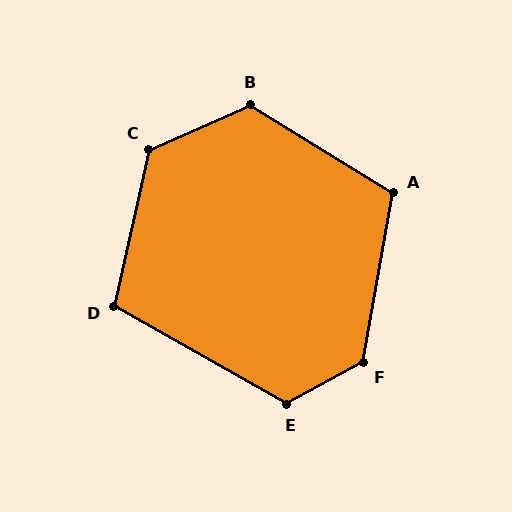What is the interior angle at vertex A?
Approximately 112 degrees (obtuse).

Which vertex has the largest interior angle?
F, at approximately 128 degrees.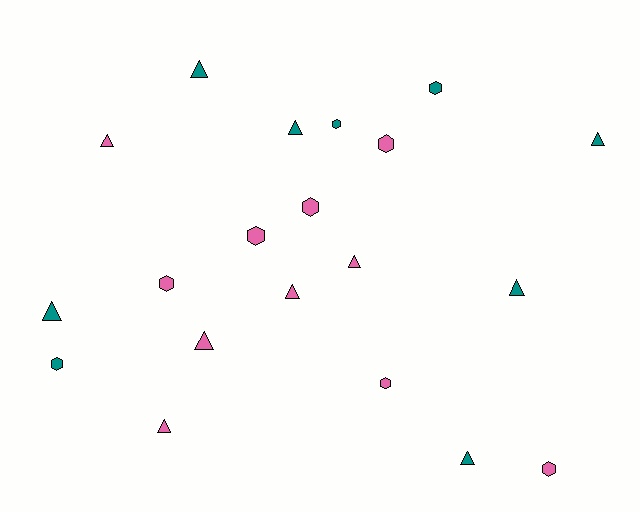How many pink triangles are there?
There are 5 pink triangles.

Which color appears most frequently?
Pink, with 11 objects.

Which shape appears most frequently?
Triangle, with 11 objects.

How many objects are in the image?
There are 20 objects.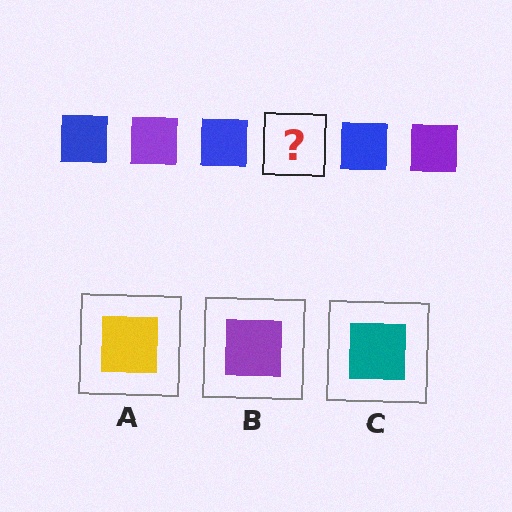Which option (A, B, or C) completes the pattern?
B.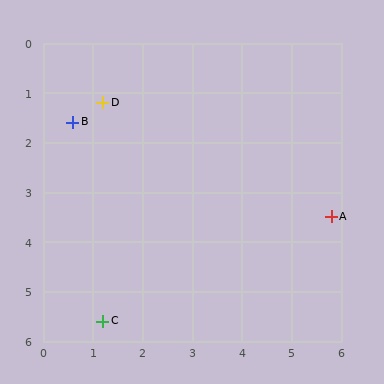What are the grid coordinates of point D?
Point D is at approximately (1.2, 1.2).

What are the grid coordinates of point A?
Point A is at approximately (5.8, 3.5).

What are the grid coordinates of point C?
Point C is at approximately (1.2, 5.6).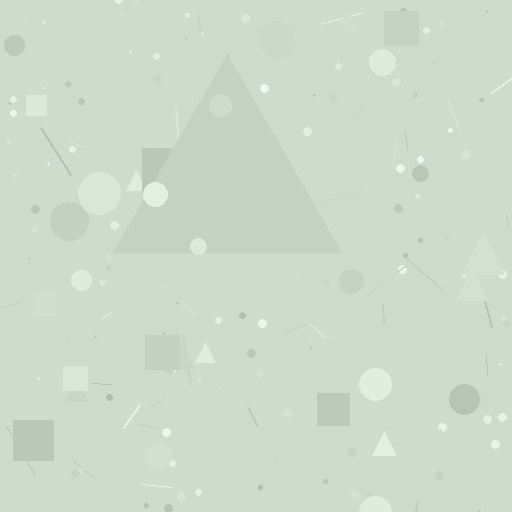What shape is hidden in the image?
A triangle is hidden in the image.